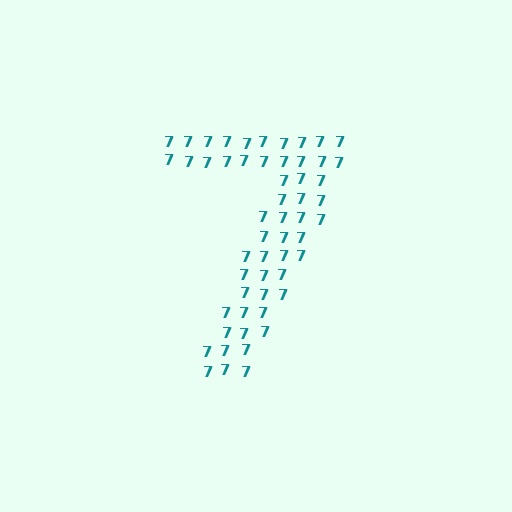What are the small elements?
The small elements are digit 7's.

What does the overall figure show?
The overall figure shows the digit 7.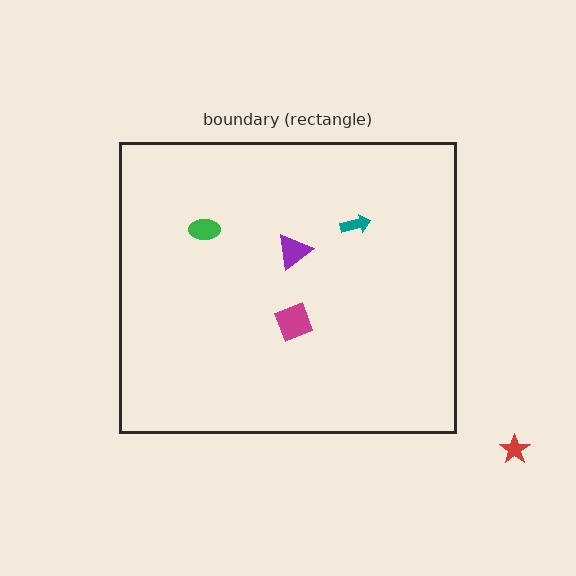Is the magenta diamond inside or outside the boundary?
Inside.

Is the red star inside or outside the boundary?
Outside.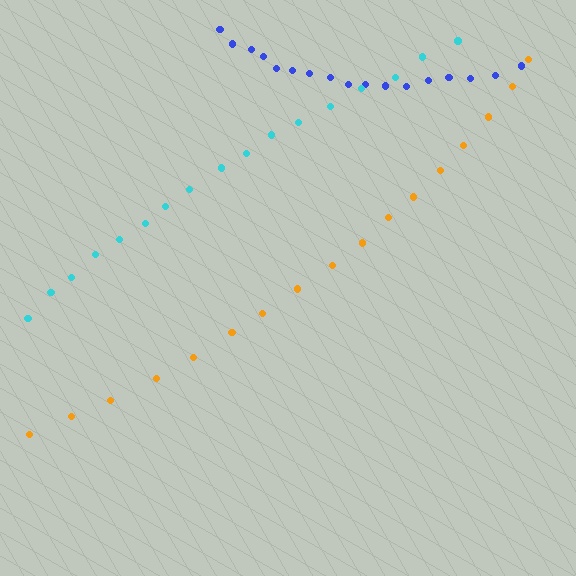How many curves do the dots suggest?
There are 3 distinct paths.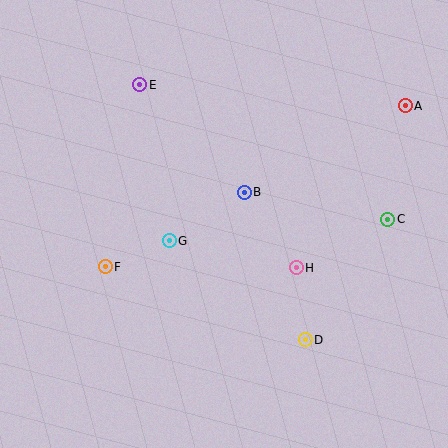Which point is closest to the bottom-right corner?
Point D is closest to the bottom-right corner.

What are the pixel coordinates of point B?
Point B is at (244, 192).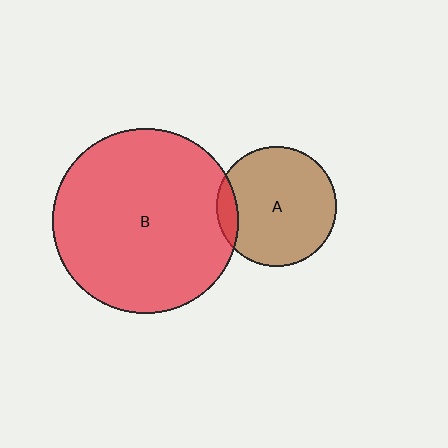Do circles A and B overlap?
Yes.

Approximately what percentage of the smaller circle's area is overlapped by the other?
Approximately 10%.